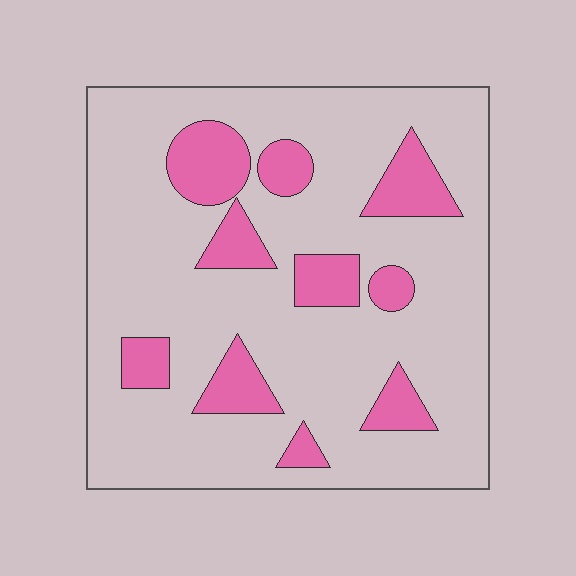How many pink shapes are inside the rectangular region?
10.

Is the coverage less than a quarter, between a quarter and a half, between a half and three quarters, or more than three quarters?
Less than a quarter.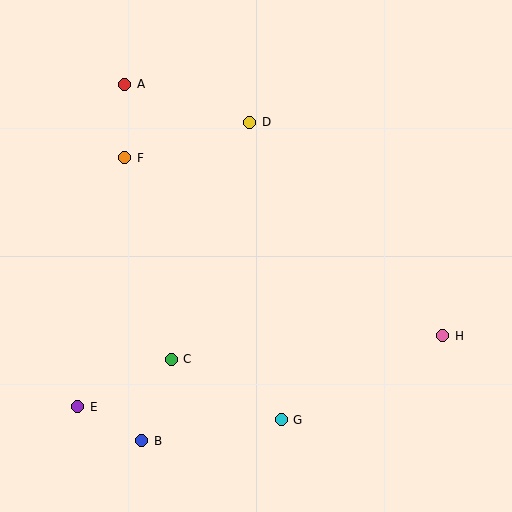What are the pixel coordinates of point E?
Point E is at (78, 407).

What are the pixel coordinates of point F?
Point F is at (125, 158).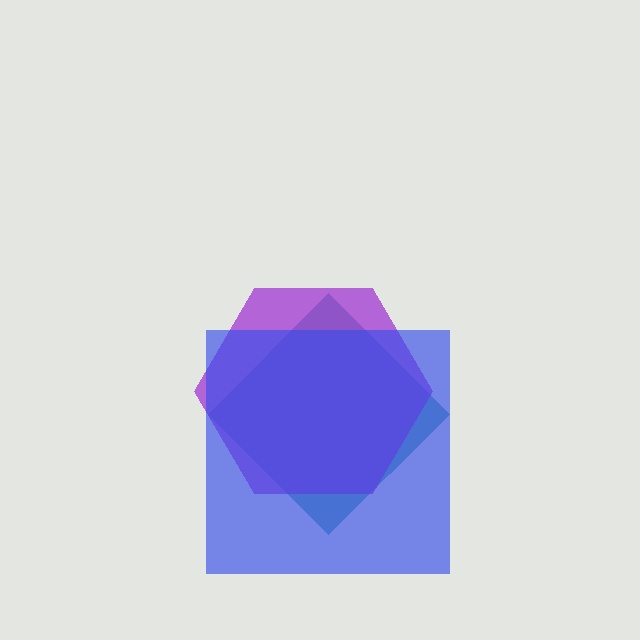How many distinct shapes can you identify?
There are 3 distinct shapes: a teal diamond, a purple hexagon, a blue square.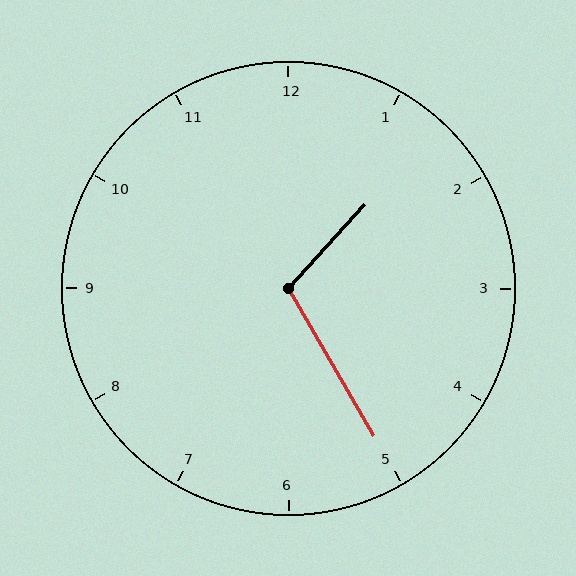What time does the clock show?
1:25.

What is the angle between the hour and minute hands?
Approximately 108 degrees.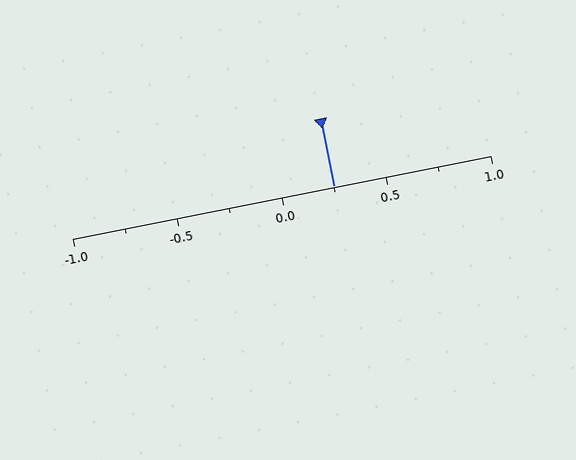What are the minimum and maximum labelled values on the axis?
The axis runs from -1.0 to 1.0.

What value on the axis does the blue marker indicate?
The marker indicates approximately 0.25.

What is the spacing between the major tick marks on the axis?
The major ticks are spaced 0.5 apart.